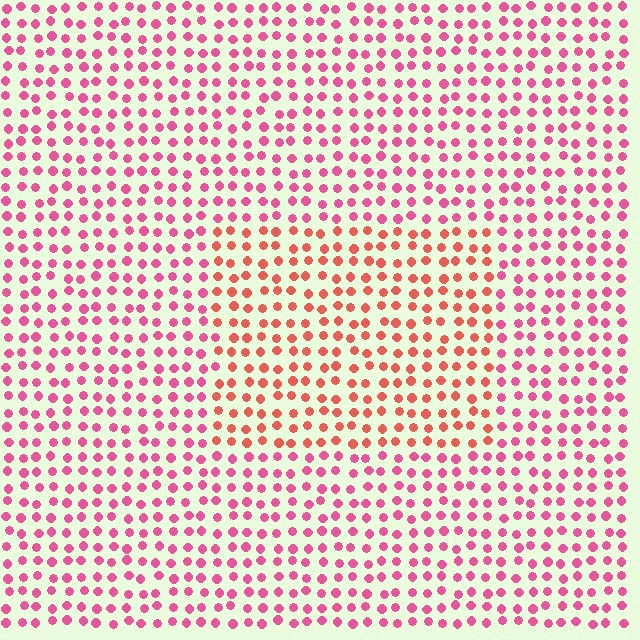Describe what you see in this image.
The image is filled with small pink elements in a uniform arrangement. A rectangle-shaped region is visible where the elements are tinted to a slightly different hue, forming a subtle color boundary.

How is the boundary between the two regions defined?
The boundary is defined purely by a slight shift in hue (about 33 degrees). Spacing, size, and orientation are identical on both sides.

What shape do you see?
I see a rectangle.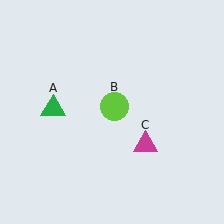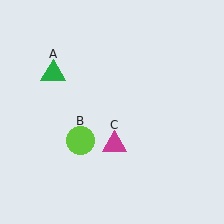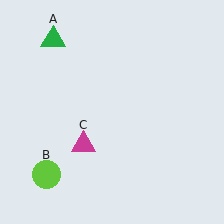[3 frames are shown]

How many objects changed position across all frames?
3 objects changed position: green triangle (object A), lime circle (object B), magenta triangle (object C).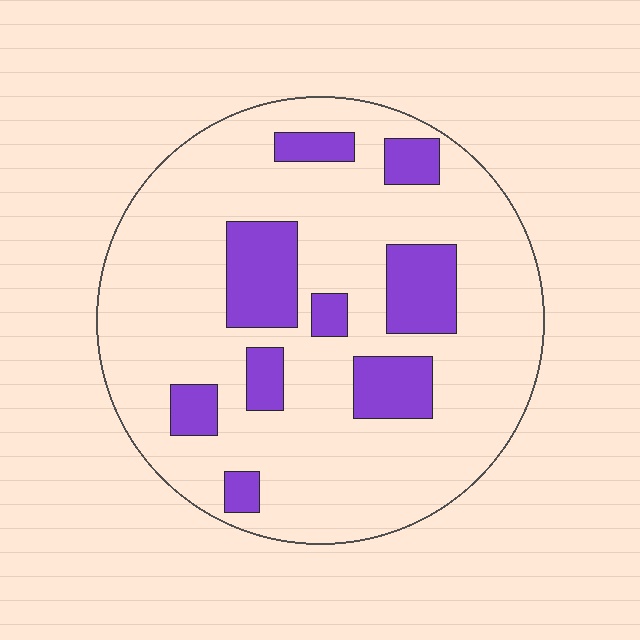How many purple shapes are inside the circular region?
9.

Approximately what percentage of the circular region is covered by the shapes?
Approximately 20%.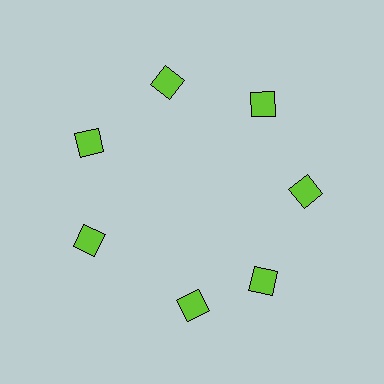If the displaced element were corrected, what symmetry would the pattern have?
It would have 7-fold rotational symmetry — the pattern would map onto itself every 51 degrees.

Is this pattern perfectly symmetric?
No. The 7 lime squares are arranged in a ring, but one element near the 6 o'clock position is rotated out of alignment along the ring, breaking the 7-fold rotational symmetry.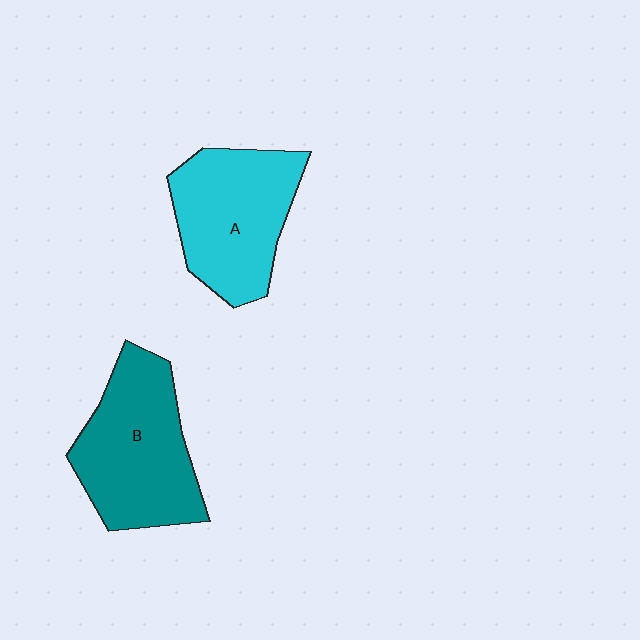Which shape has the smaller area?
Shape A (cyan).